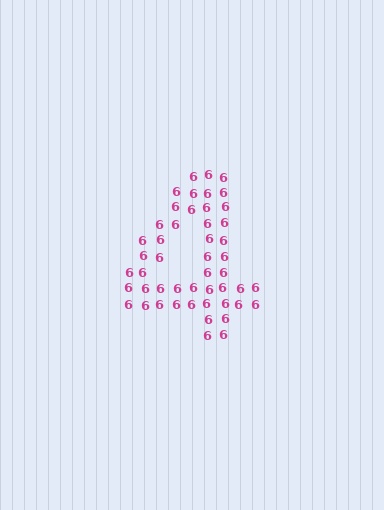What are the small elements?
The small elements are digit 6's.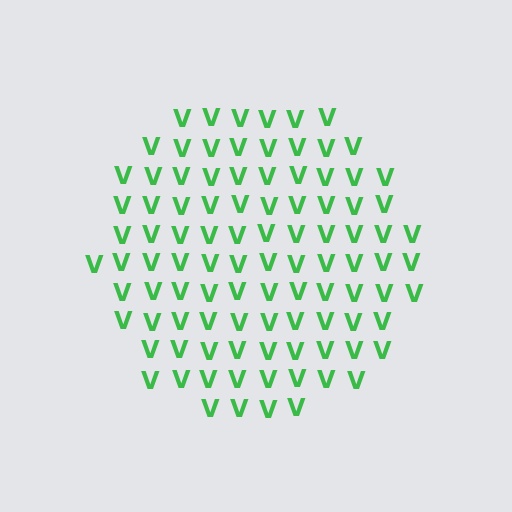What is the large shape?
The large shape is a circle.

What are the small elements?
The small elements are letter V's.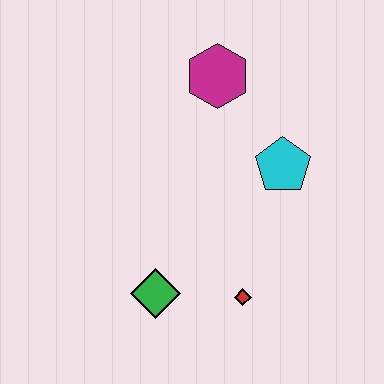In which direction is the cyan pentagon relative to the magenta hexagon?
The cyan pentagon is below the magenta hexagon.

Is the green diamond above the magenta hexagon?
No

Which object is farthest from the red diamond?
The magenta hexagon is farthest from the red diamond.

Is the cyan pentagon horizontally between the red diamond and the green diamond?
No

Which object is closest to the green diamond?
The red diamond is closest to the green diamond.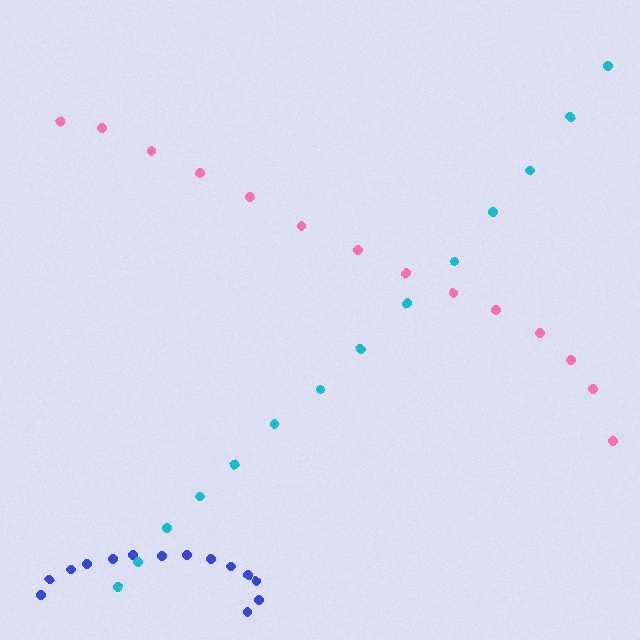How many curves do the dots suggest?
There are 3 distinct paths.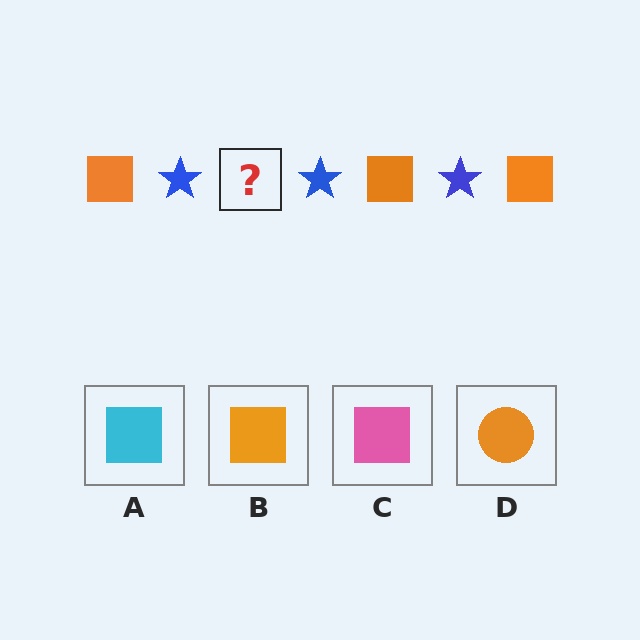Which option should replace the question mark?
Option B.